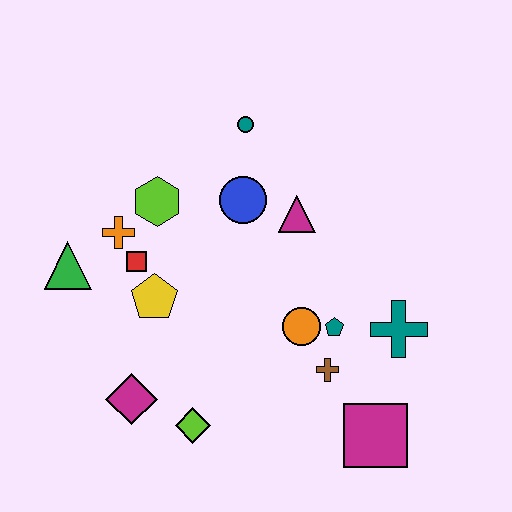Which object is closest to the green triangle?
The orange cross is closest to the green triangle.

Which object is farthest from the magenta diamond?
The teal circle is farthest from the magenta diamond.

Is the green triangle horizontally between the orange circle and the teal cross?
No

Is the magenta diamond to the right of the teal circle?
No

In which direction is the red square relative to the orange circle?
The red square is to the left of the orange circle.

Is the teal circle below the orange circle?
No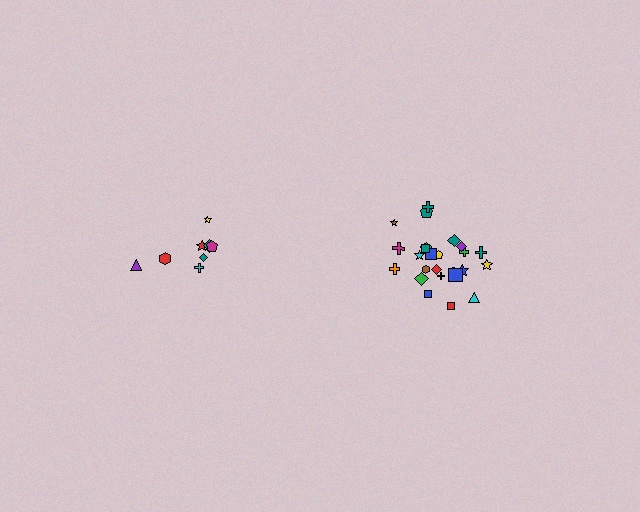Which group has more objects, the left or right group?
The right group.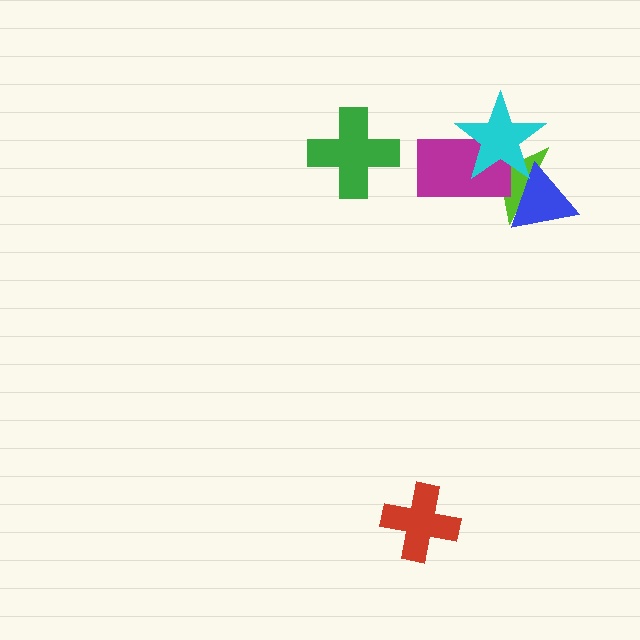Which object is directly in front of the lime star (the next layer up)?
The blue triangle is directly in front of the lime star.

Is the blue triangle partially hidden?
Yes, it is partially covered by another shape.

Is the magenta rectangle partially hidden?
Yes, it is partially covered by another shape.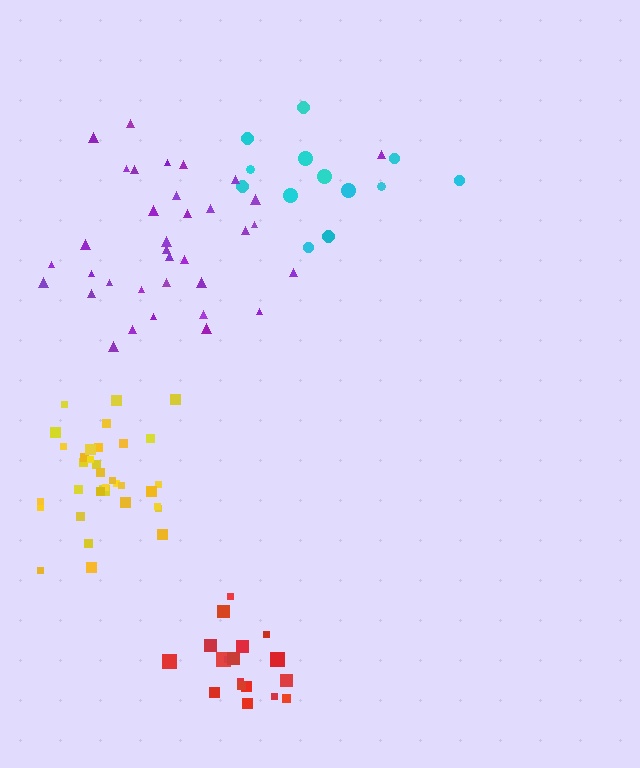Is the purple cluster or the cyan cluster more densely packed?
Purple.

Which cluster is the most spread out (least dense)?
Cyan.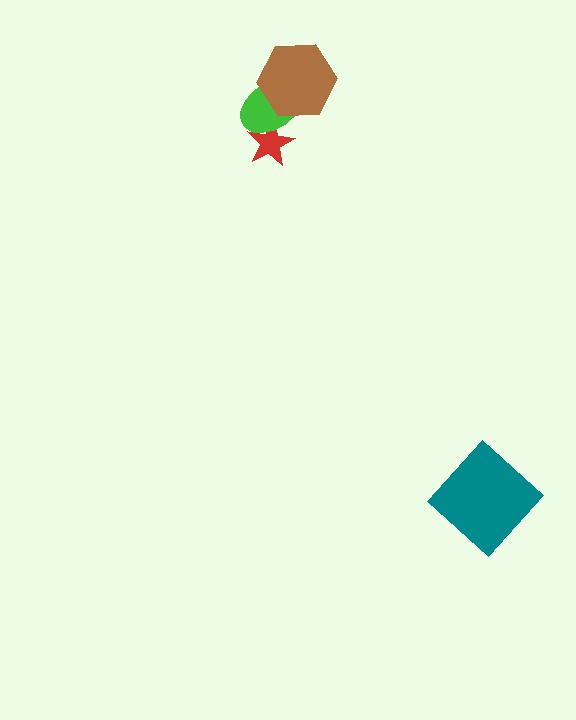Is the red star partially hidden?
Yes, it is partially covered by another shape.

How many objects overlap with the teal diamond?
0 objects overlap with the teal diamond.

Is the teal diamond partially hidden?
No, no other shape covers it.